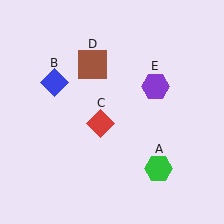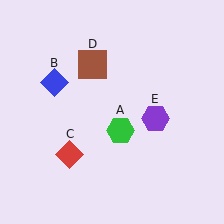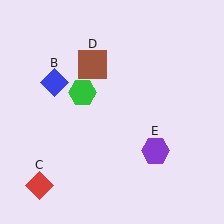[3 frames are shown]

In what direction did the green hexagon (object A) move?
The green hexagon (object A) moved up and to the left.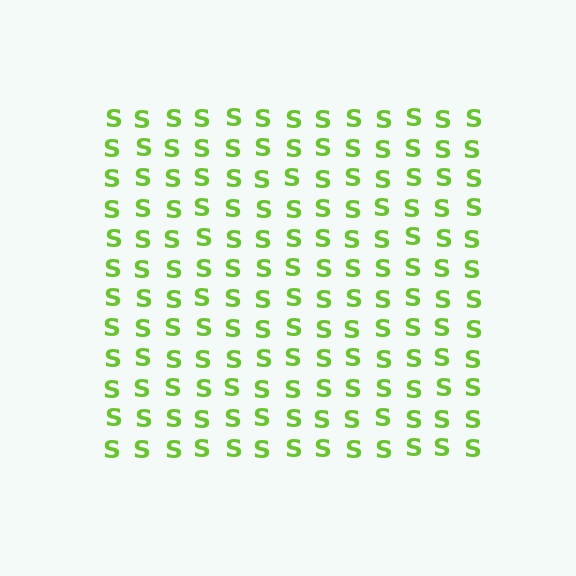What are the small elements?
The small elements are letter S's.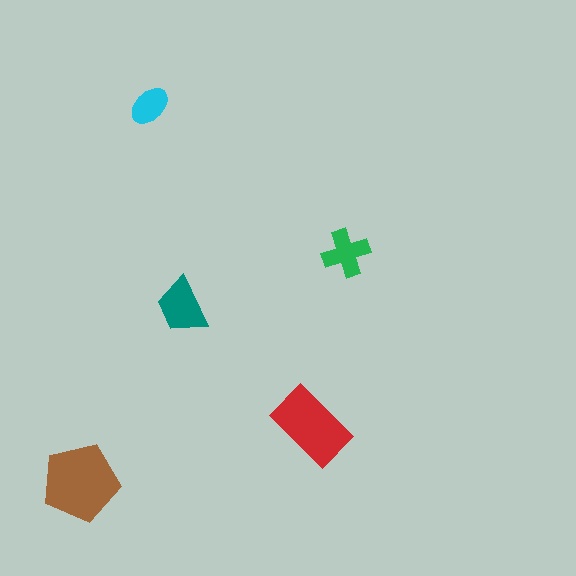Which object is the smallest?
The cyan ellipse.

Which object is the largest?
The brown pentagon.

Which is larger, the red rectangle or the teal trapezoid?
The red rectangle.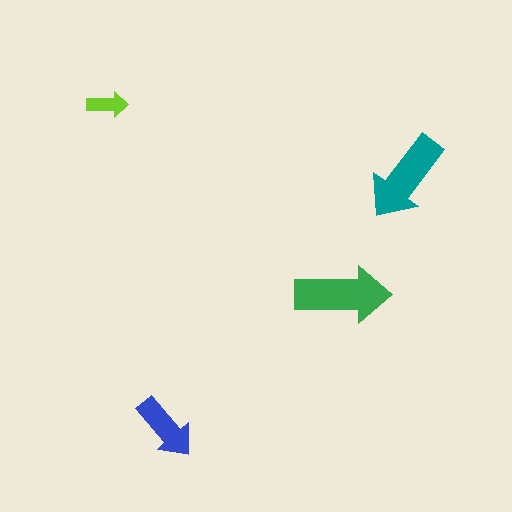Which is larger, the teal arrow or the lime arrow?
The teal one.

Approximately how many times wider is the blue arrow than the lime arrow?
About 1.5 times wider.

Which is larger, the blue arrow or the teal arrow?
The teal one.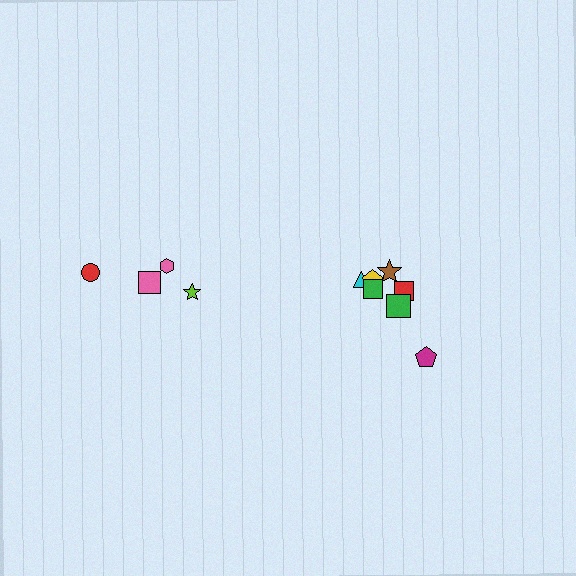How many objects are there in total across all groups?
There are 11 objects.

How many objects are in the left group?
There are 4 objects.